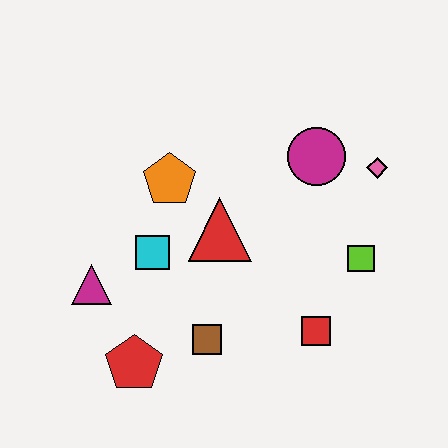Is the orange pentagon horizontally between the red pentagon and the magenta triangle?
No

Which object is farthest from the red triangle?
The pink diamond is farthest from the red triangle.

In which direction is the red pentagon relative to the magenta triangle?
The red pentagon is below the magenta triangle.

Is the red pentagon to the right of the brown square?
No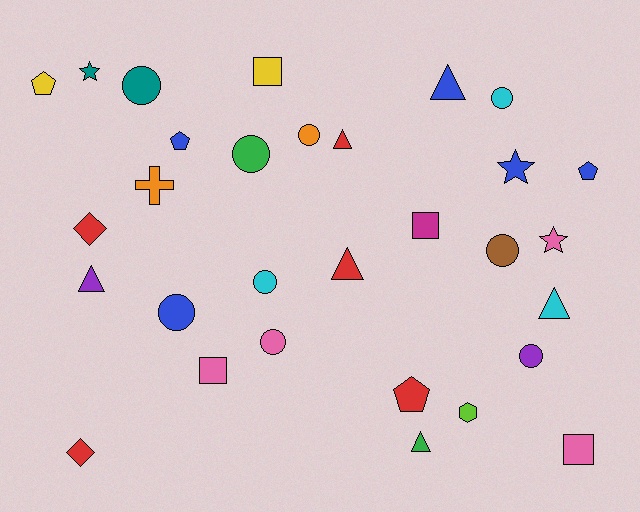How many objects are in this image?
There are 30 objects.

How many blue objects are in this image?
There are 5 blue objects.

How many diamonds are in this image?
There are 2 diamonds.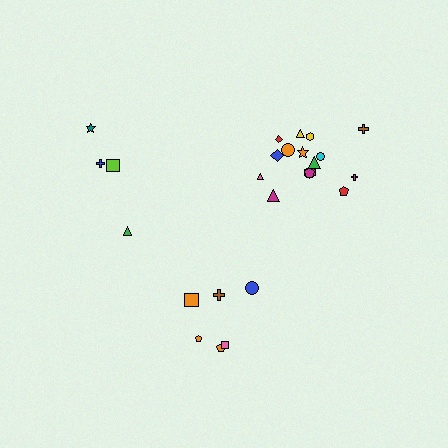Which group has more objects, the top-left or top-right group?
The top-right group.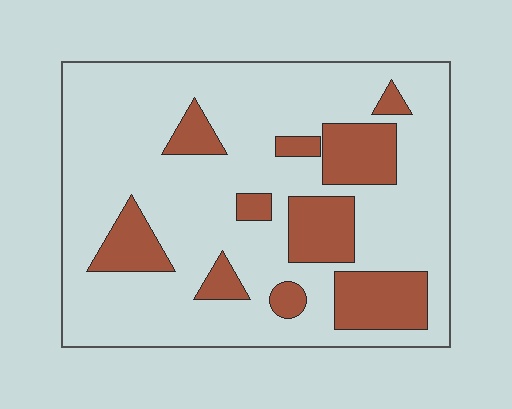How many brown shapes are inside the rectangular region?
10.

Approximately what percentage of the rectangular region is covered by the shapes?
Approximately 25%.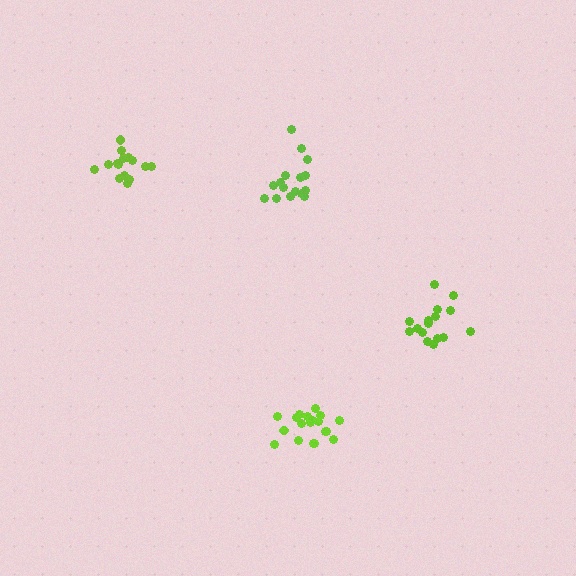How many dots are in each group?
Group 1: 16 dots, Group 2: 19 dots, Group 3: 15 dots, Group 4: 16 dots (66 total).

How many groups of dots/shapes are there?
There are 4 groups.